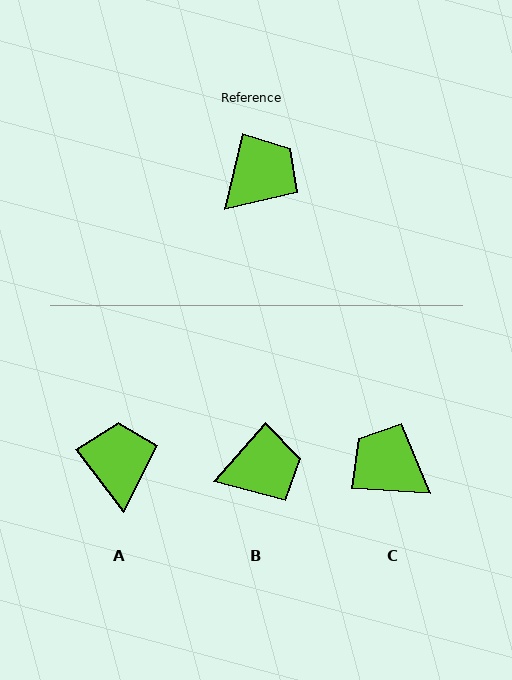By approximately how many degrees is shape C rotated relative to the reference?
Approximately 100 degrees counter-clockwise.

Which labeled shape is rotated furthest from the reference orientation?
C, about 100 degrees away.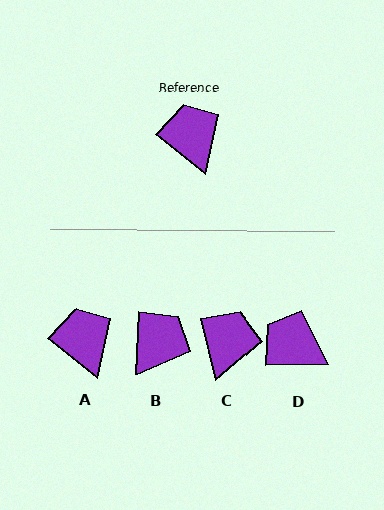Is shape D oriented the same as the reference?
No, it is off by about 39 degrees.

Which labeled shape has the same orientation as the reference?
A.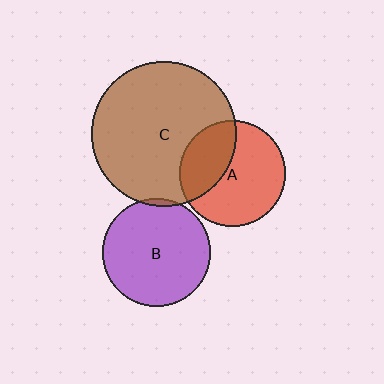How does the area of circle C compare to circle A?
Approximately 1.9 times.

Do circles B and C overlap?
Yes.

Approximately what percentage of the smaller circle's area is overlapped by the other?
Approximately 5%.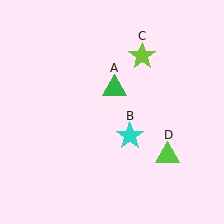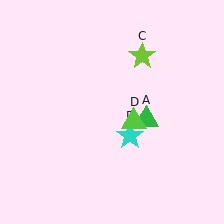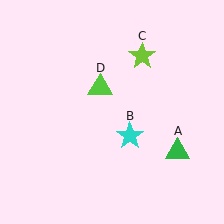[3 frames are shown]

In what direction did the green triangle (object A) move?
The green triangle (object A) moved down and to the right.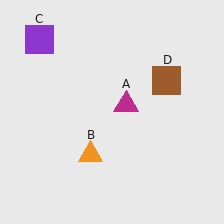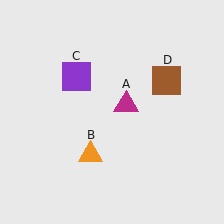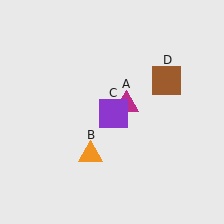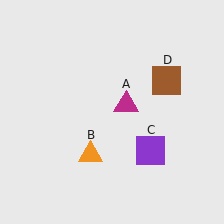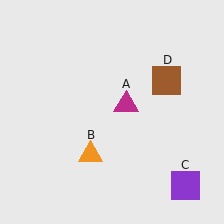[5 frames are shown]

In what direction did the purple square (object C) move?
The purple square (object C) moved down and to the right.